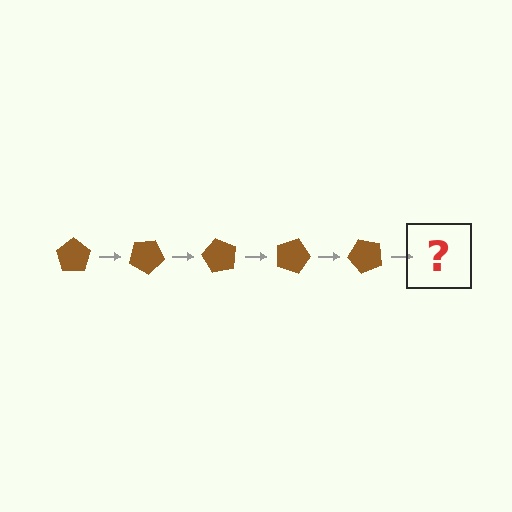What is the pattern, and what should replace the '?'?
The pattern is that the pentagon rotates 30 degrees each step. The '?' should be a brown pentagon rotated 150 degrees.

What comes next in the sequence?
The next element should be a brown pentagon rotated 150 degrees.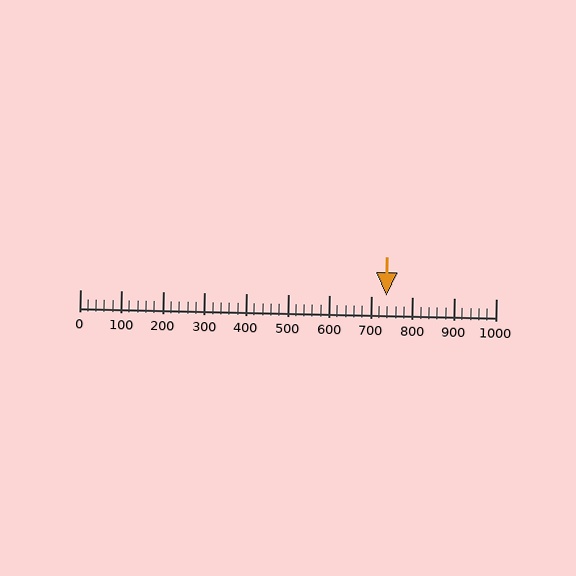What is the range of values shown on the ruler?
The ruler shows values from 0 to 1000.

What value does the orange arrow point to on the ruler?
The orange arrow points to approximately 737.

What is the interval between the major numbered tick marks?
The major tick marks are spaced 100 units apart.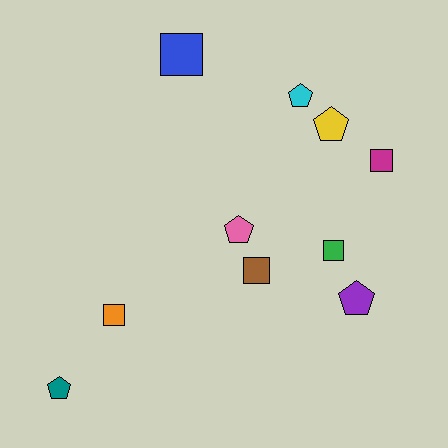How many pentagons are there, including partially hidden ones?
There are 5 pentagons.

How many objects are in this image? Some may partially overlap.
There are 10 objects.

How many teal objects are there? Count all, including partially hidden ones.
There is 1 teal object.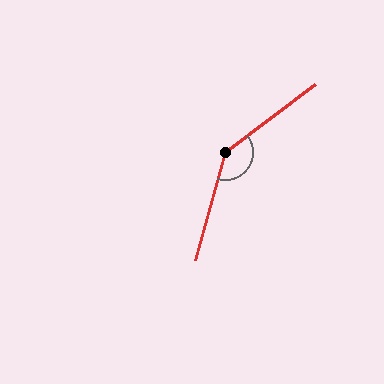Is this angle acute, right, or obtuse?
It is obtuse.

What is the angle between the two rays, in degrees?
Approximately 143 degrees.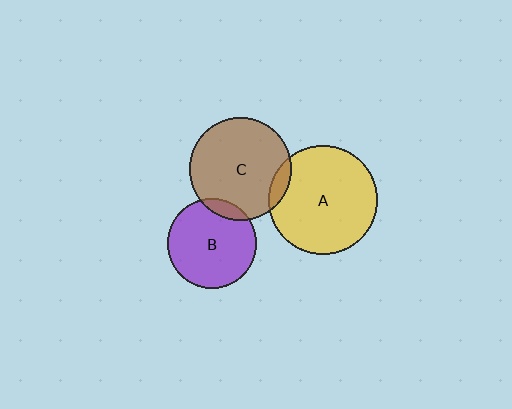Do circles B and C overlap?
Yes.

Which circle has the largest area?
Circle A (yellow).